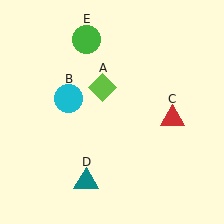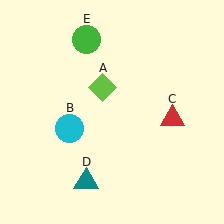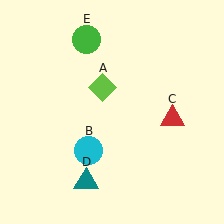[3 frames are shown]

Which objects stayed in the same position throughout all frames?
Lime diamond (object A) and red triangle (object C) and teal triangle (object D) and green circle (object E) remained stationary.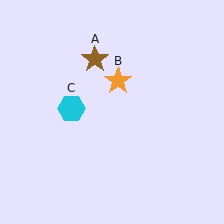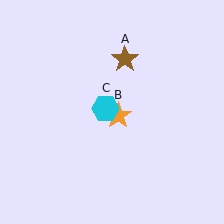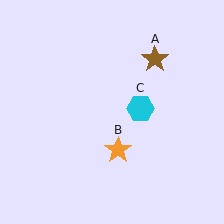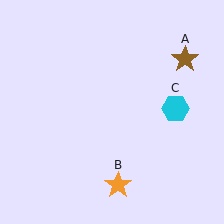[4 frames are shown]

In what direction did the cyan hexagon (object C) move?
The cyan hexagon (object C) moved right.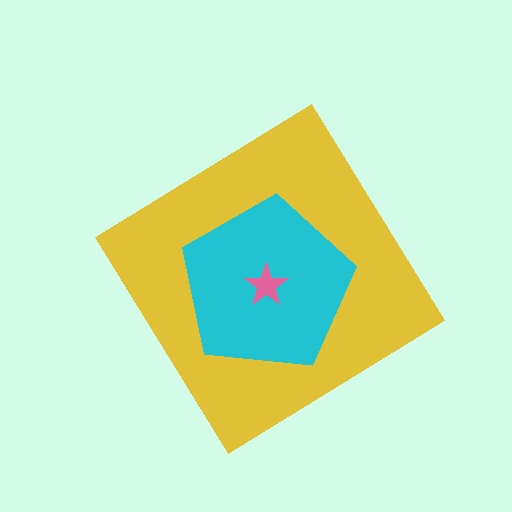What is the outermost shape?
The yellow diamond.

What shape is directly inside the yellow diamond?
The cyan pentagon.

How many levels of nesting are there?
3.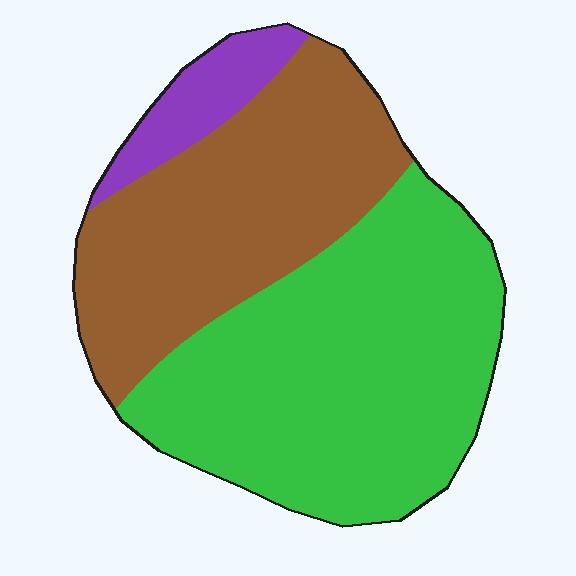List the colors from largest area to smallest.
From largest to smallest: green, brown, purple.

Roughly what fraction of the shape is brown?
Brown covers 38% of the shape.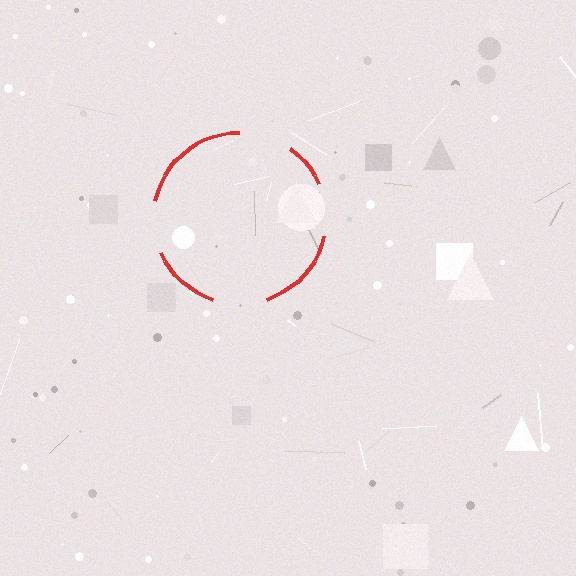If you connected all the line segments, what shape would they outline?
They would outline a circle.